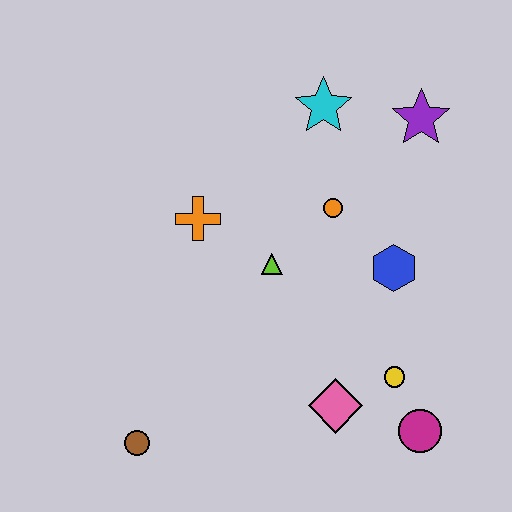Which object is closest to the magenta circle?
The yellow circle is closest to the magenta circle.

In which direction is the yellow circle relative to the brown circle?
The yellow circle is to the right of the brown circle.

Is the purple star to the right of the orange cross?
Yes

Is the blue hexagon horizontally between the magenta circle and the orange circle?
Yes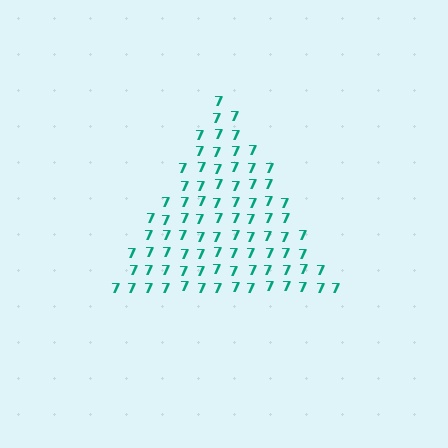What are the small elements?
The small elements are digit 7's.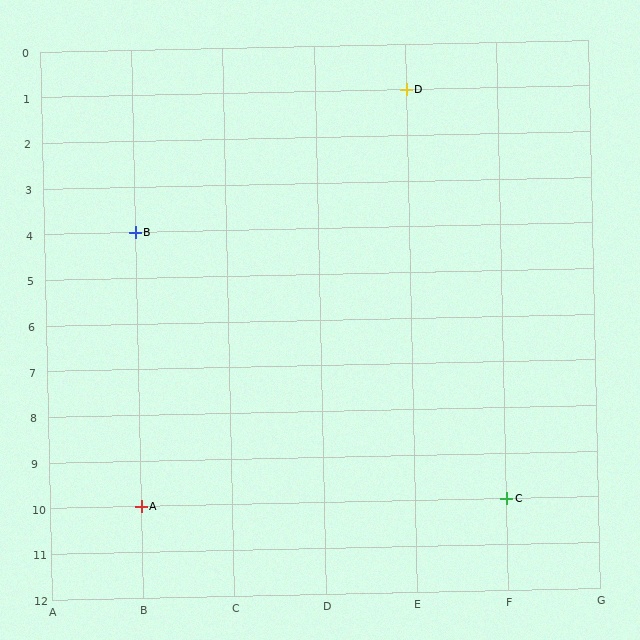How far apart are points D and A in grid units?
Points D and A are 3 columns and 9 rows apart (about 9.5 grid units diagonally).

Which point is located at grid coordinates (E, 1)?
Point D is at (E, 1).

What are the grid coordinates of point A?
Point A is at grid coordinates (B, 10).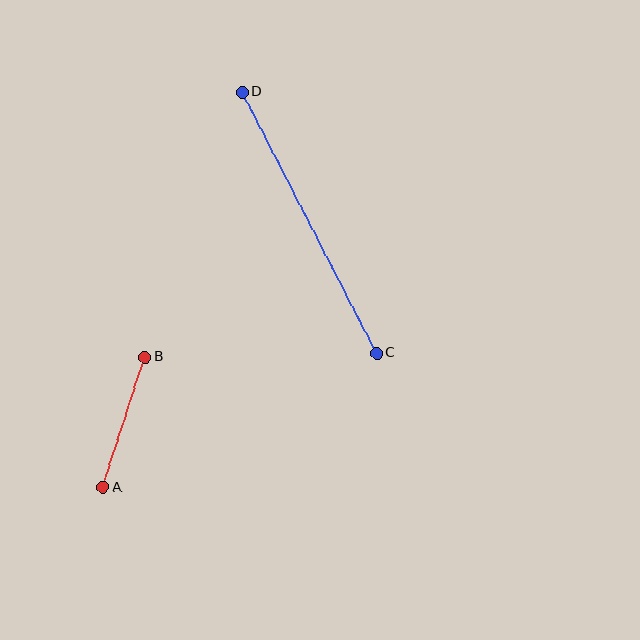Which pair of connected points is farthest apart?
Points C and D are farthest apart.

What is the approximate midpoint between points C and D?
The midpoint is at approximately (310, 222) pixels.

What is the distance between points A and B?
The distance is approximately 137 pixels.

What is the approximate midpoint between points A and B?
The midpoint is at approximately (124, 422) pixels.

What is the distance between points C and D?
The distance is approximately 293 pixels.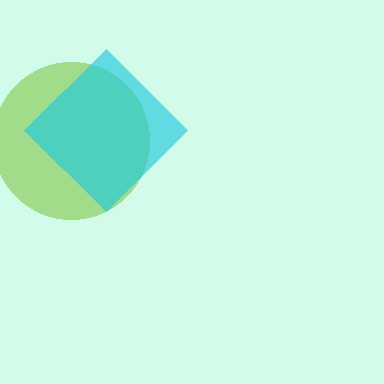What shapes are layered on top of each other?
The layered shapes are: a lime circle, a cyan diamond.